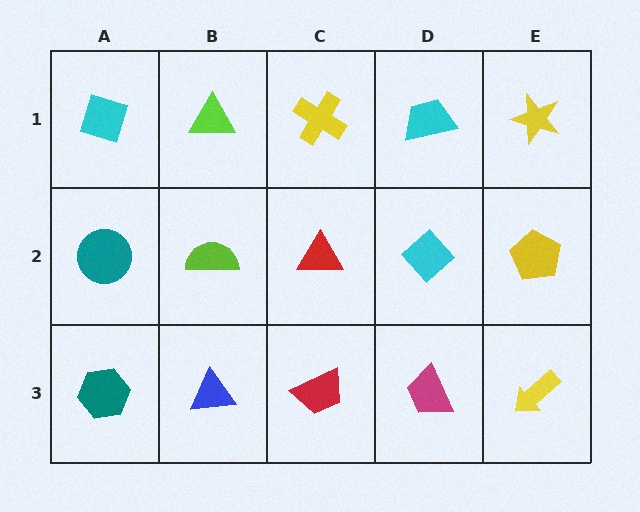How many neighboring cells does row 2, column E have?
3.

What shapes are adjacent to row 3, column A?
A teal circle (row 2, column A), a blue triangle (row 3, column B).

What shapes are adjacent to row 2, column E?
A yellow star (row 1, column E), a yellow arrow (row 3, column E), a cyan diamond (row 2, column D).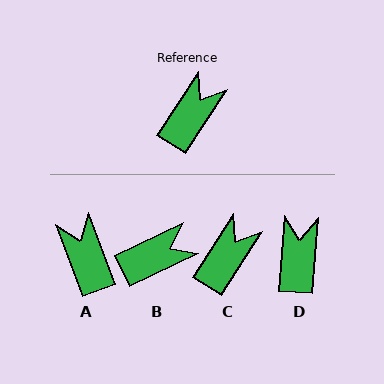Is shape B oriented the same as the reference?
No, it is off by about 32 degrees.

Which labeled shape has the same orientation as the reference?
C.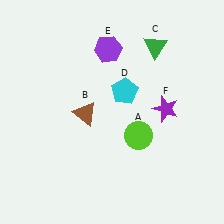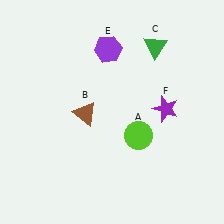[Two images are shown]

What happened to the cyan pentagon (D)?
The cyan pentagon (D) was removed in Image 2. It was in the top-right area of Image 1.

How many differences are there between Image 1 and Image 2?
There is 1 difference between the two images.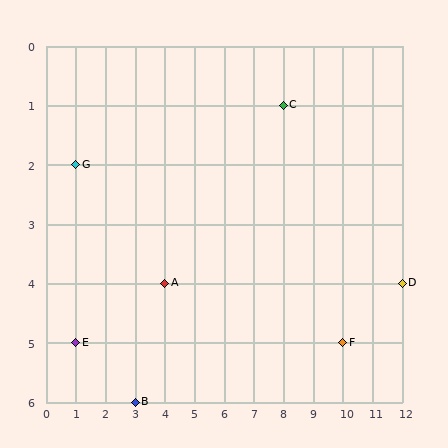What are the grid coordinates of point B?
Point B is at grid coordinates (3, 6).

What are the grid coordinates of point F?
Point F is at grid coordinates (10, 5).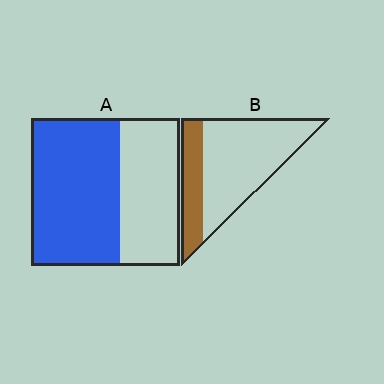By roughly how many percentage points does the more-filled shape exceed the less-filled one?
By roughly 30 percentage points (A over B).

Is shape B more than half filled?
No.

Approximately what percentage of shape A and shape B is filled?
A is approximately 60% and B is approximately 25%.